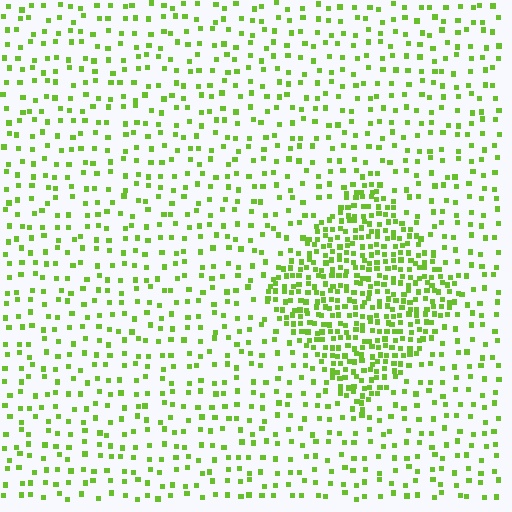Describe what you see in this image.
The image contains small lime elements arranged at two different densities. A diamond-shaped region is visible where the elements are more densely packed than the surrounding area.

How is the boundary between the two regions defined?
The boundary is defined by a change in element density (approximately 2.7x ratio). All elements are the same color, size, and shape.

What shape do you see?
I see a diamond.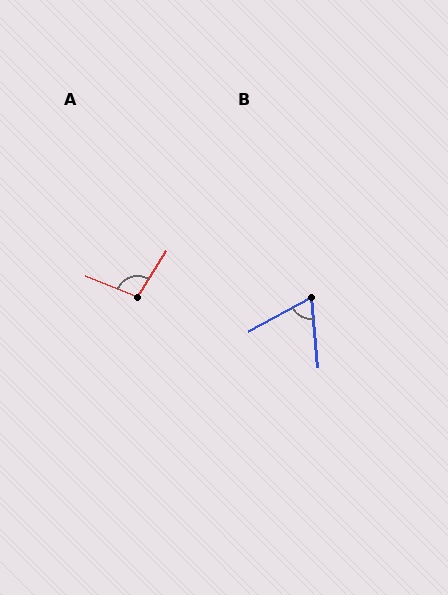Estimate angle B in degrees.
Approximately 67 degrees.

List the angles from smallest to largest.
B (67°), A (100°).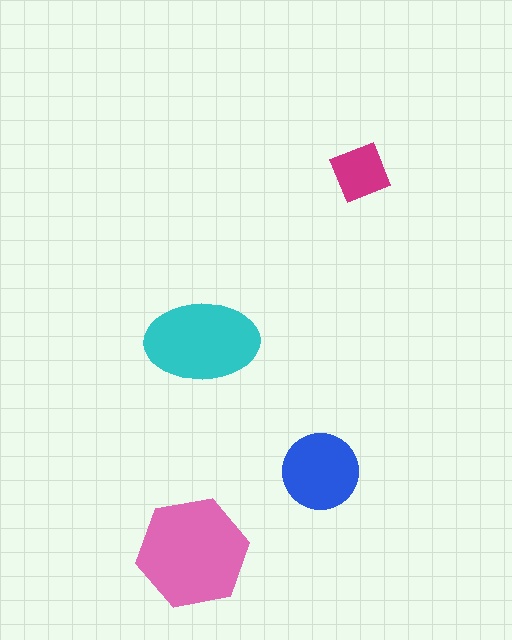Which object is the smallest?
The magenta diamond.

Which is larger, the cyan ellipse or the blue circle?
The cyan ellipse.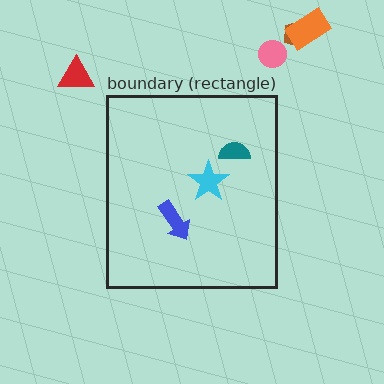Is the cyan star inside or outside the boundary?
Inside.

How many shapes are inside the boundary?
3 inside, 4 outside.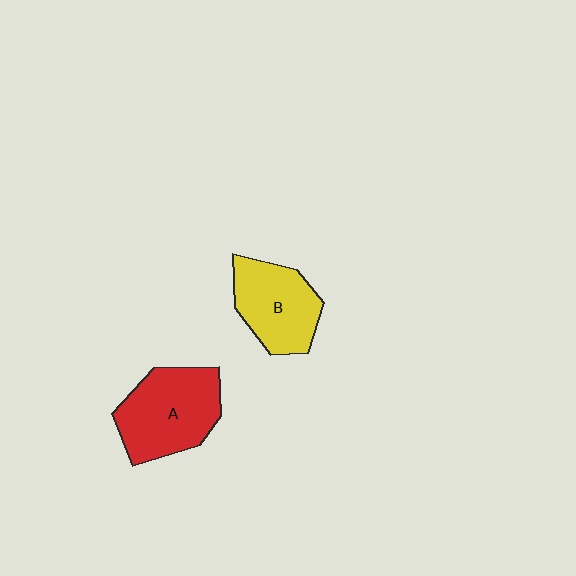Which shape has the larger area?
Shape A (red).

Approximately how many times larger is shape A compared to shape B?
Approximately 1.2 times.